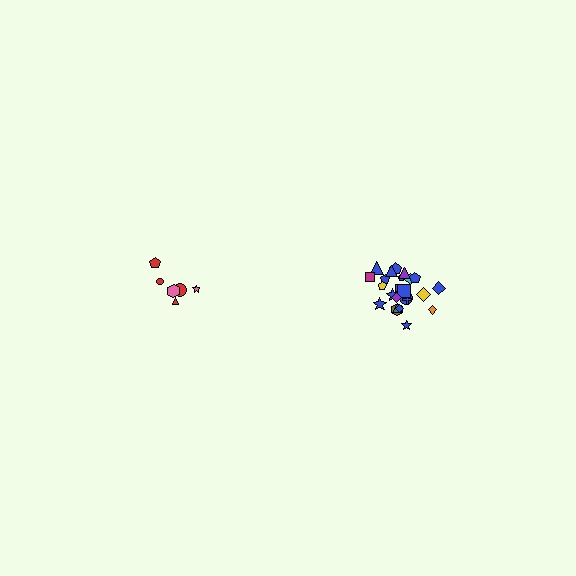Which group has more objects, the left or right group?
The right group.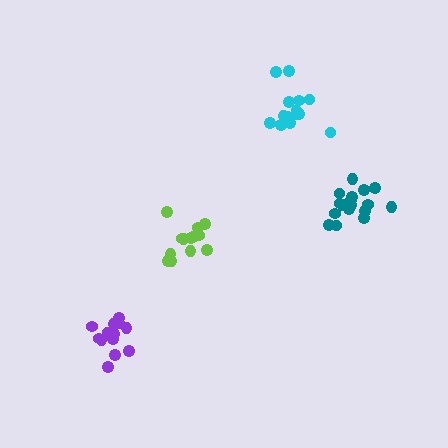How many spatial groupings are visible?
There are 4 spatial groupings.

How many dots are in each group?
Group 1: 13 dots, Group 2: 14 dots, Group 3: 17 dots, Group 4: 15 dots (59 total).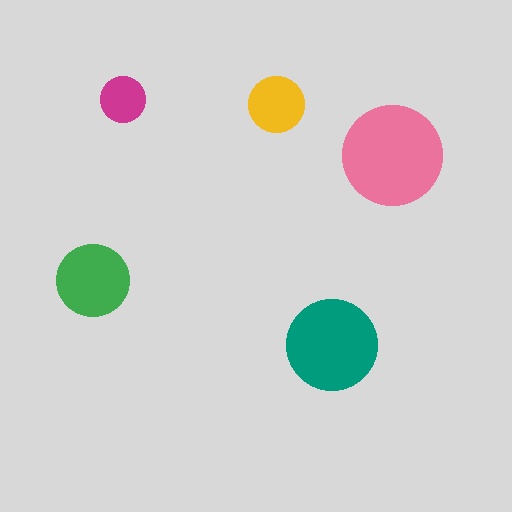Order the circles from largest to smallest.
the pink one, the teal one, the green one, the yellow one, the magenta one.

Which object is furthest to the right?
The pink circle is rightmost.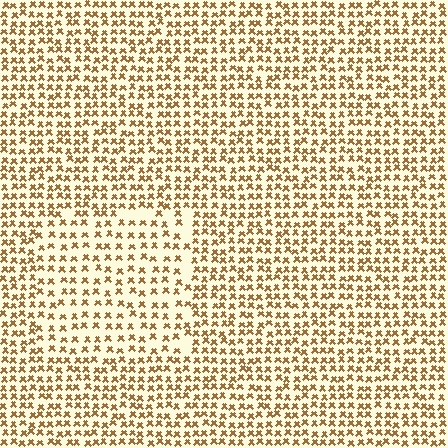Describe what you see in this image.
The image contains small brown elements arranged at two different densities. A rectangle-shaped region is visible where the elements are less densely packed than the surrounding area.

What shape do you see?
I see a rectangle.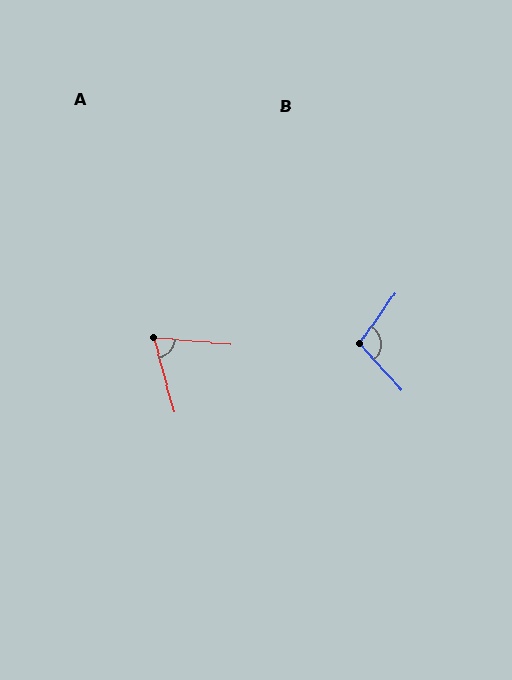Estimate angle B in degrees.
Approximately 102 degrees.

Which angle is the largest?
B, at approximately 102 degrees.